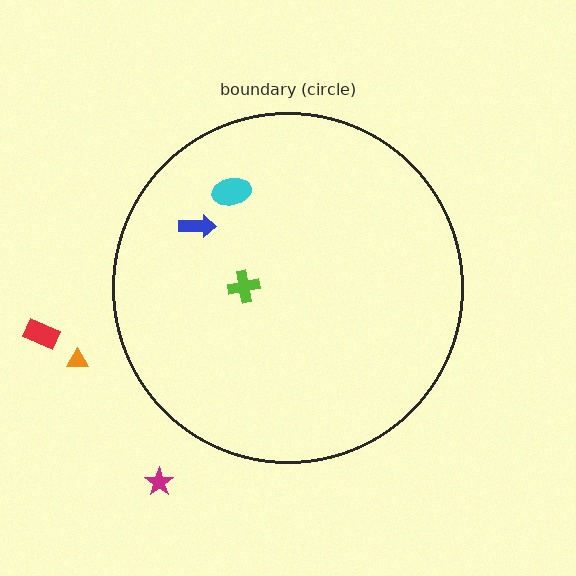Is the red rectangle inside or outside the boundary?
Outside.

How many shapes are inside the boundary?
3 inside, 3 outside.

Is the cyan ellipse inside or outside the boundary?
Inside.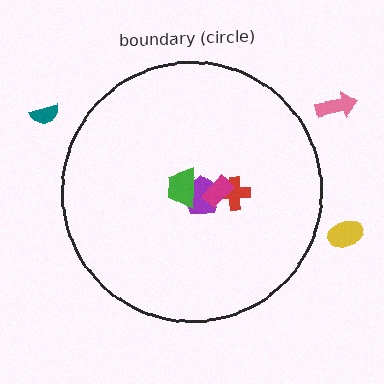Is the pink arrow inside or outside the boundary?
Outside.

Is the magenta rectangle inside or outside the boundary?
Inside.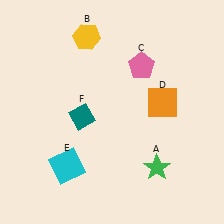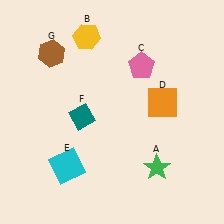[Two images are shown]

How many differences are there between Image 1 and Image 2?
There is 1 difference between the two images.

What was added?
A brown hexagon (G) was added in Image 2.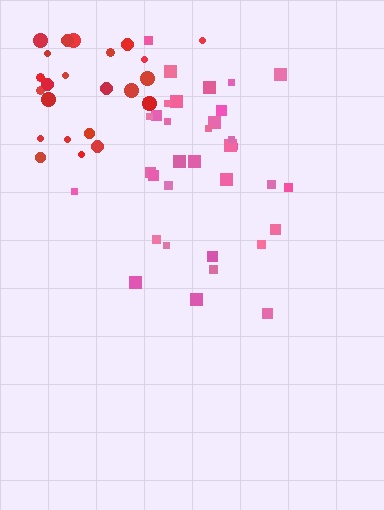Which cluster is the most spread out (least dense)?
Red.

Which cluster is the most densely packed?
Pink.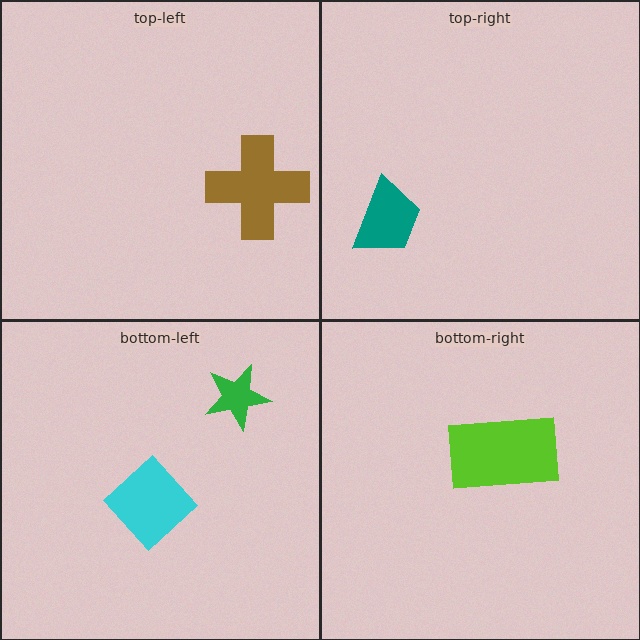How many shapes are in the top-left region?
1.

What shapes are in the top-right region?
The teal trapezoid.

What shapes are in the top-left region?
The brown cross.